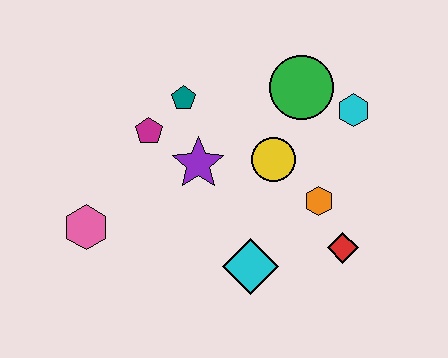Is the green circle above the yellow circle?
Yes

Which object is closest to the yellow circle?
The orange hexagon is closest to the yellow circle.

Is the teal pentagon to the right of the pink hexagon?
Yes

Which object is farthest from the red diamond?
The pink hexagon is farthest from the red diamond.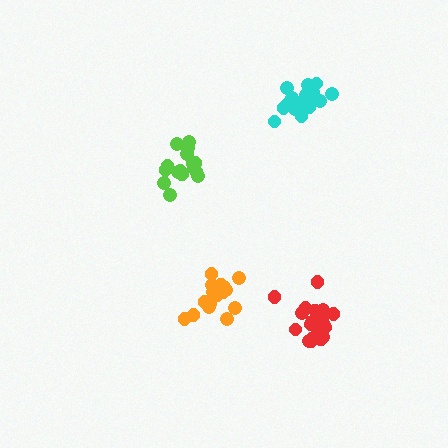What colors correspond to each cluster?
The clusters are colored: red, orange, lime, cyan.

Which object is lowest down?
The red cluster is bottommost.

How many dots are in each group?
Group 1: 21 dots, Group 2: 17 dots, Group 3: 16 dots, Group 4: 19 dots (73 total).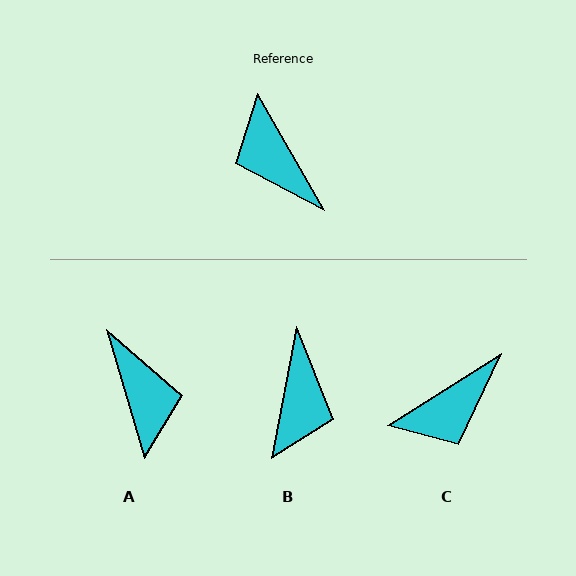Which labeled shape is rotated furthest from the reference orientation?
A, about 167 degrees away.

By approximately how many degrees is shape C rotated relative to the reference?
Approximately 93 degrees counter-clockwise.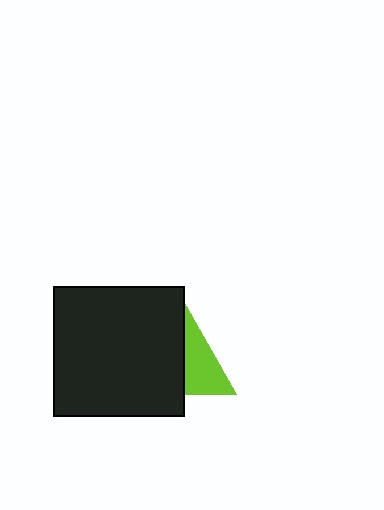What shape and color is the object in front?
The object in front is a black square.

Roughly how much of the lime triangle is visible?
A small part of it is visible (roughly 39%).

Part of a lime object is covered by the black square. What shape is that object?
It is a triangle.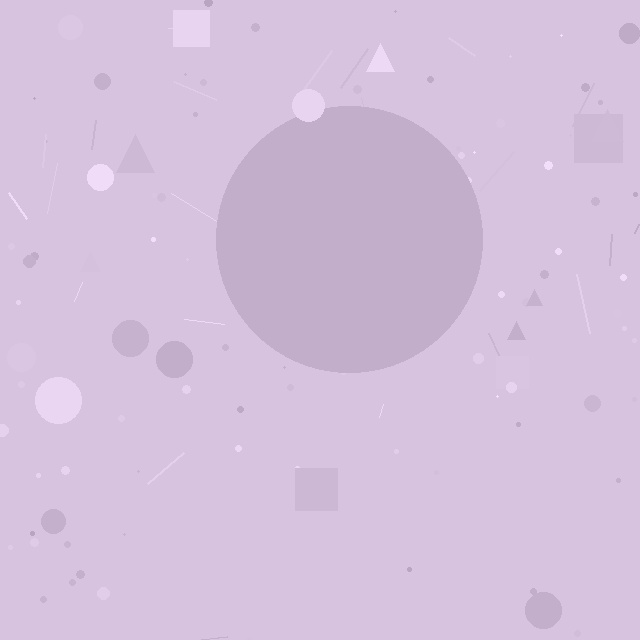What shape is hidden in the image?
A circle is hidden in the image.